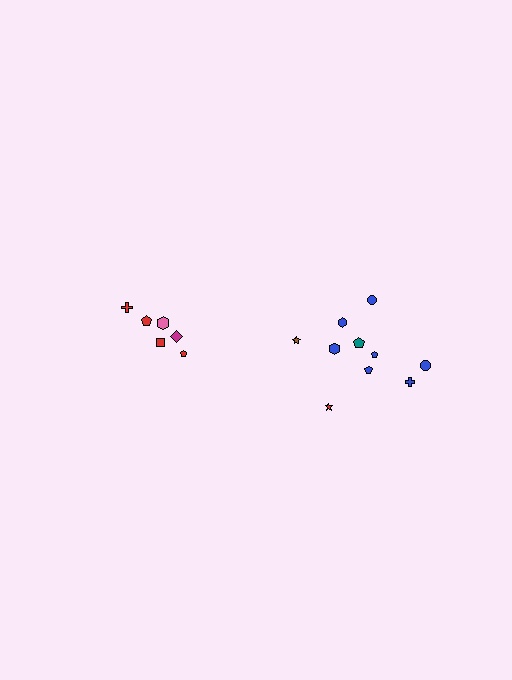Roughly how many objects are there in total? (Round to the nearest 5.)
Roughly 15 objects in total.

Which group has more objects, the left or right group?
The right group.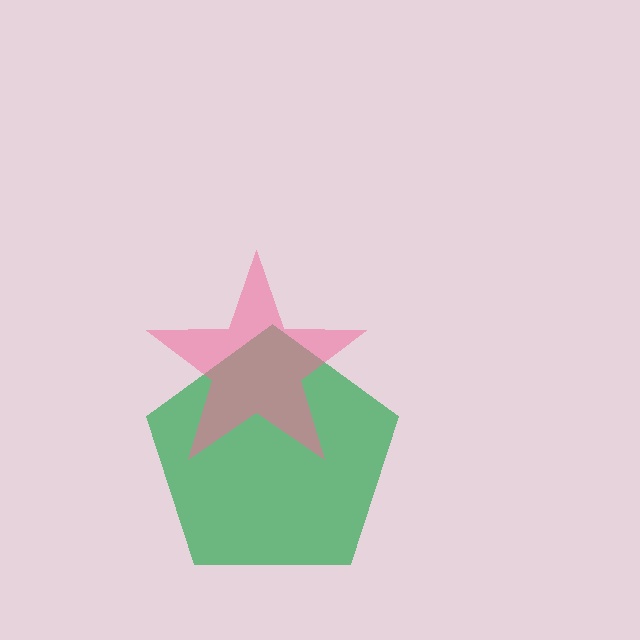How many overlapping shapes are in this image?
There are 2 overlapping shapes in the image.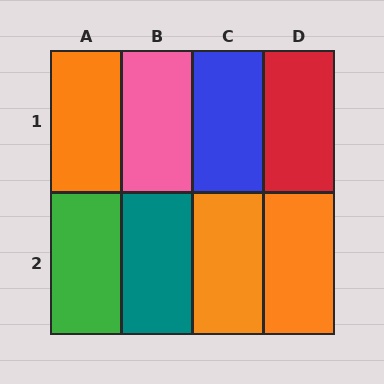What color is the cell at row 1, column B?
Pink.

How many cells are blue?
1 cell is blue.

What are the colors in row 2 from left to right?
Green, teal, orange, orange.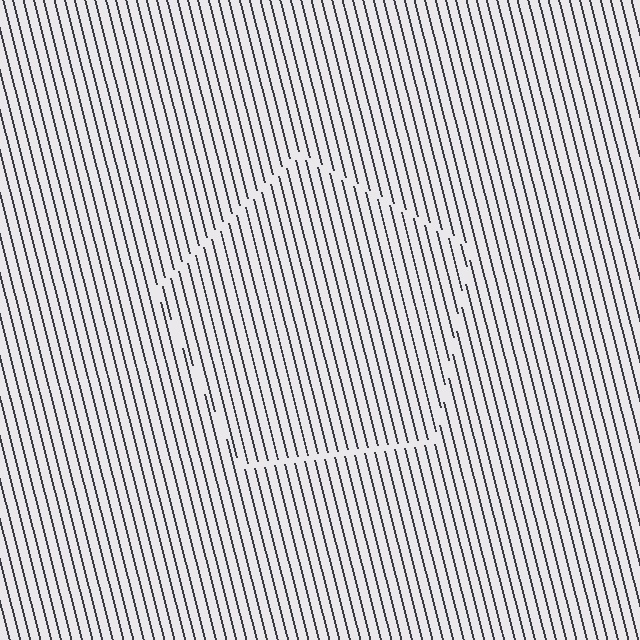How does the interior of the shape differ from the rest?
The interior of the shape contains the same grating, shifted by half a period — the contour is defined by the phase discontinuity where line-ends from the inner and outer gratings abut.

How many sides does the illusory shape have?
5 sides — the line-ends trace a pentagon.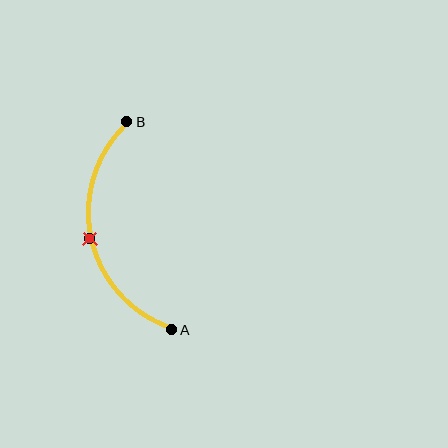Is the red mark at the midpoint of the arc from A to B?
Yes. The red mark lies on the arc at equal arc-length from both A and B — it is the arc midpoint.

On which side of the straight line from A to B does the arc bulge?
The arc bulges to the left of the straight line connecting A and B.